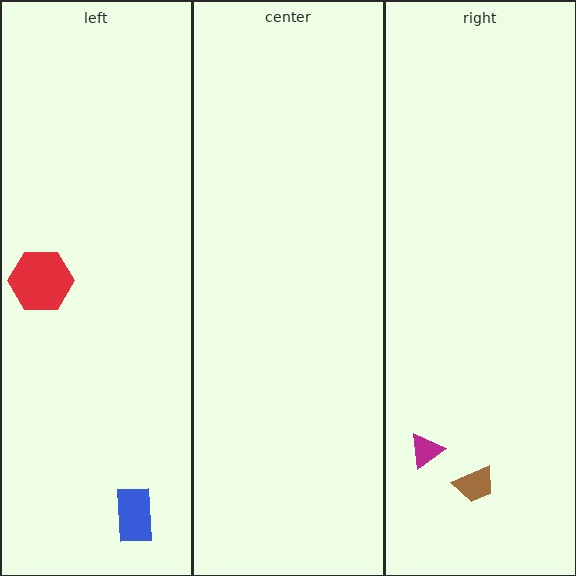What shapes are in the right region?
The magenta triangle, the brown trapezoid.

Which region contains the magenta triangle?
The right region.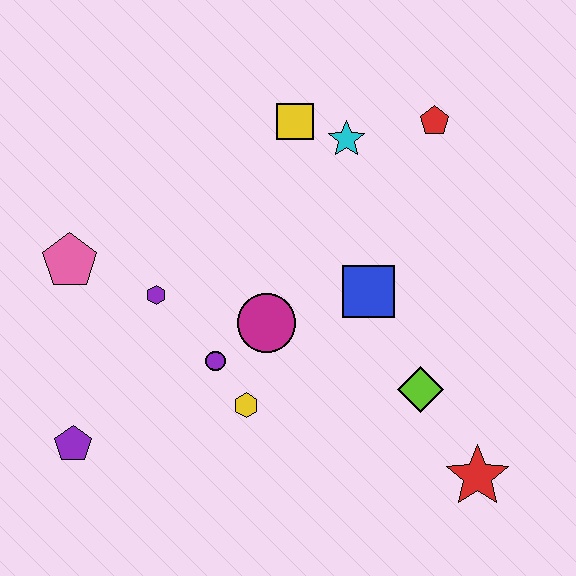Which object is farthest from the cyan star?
The purple pentagon is farthest from the cyan star.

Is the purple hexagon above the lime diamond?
Yes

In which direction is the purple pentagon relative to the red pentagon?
The purple pentagon is to the left of the red pentagon.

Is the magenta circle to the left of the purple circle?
No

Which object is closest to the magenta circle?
The purple circle is closest to the magenta circle.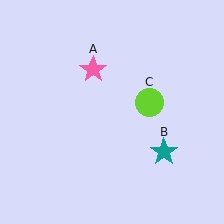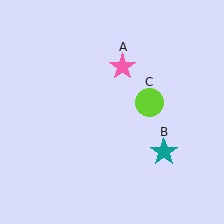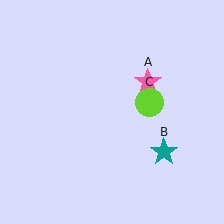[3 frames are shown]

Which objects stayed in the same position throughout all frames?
Teal star (object B) and lime circle (object C) remained stationary.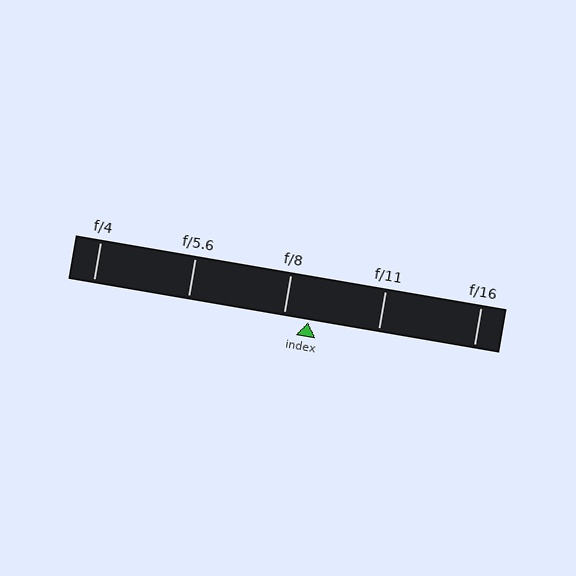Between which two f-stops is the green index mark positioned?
The index mark is between f/8 and f/11.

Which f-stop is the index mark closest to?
The index mark is closest to f/8.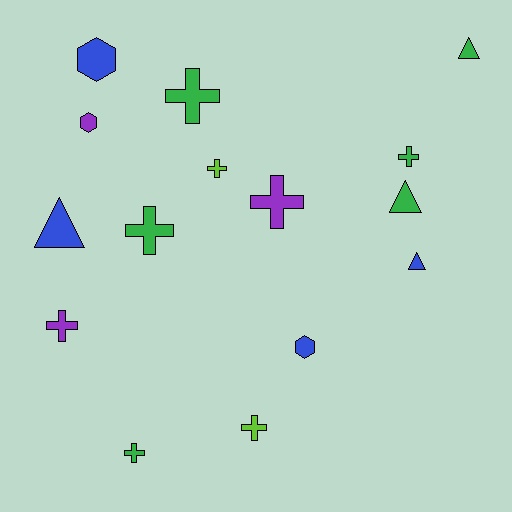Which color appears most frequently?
Green, with 6 objects.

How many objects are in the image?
There are 15 objects.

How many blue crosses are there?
There are no blue crosses.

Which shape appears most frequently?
Cross, with 8 objects.